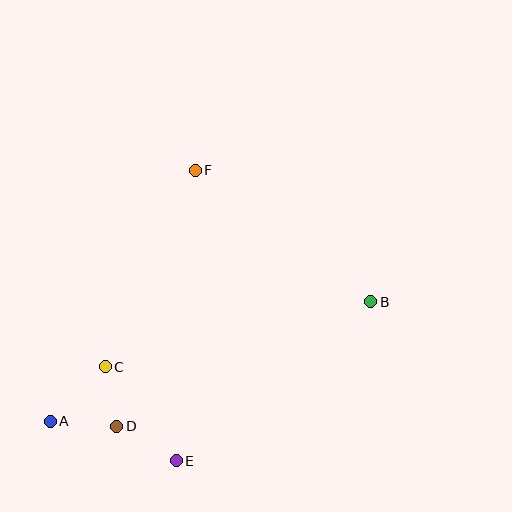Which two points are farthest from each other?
Points A and B are farthest from each other.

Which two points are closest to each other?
Points C and D are closest to each other.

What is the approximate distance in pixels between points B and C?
The distance between B and C is approximately 274 pixels.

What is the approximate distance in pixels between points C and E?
The distance between C and E is approximately 118 pixels.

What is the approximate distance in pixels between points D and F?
The distance between D and F is approximately 267 pixels.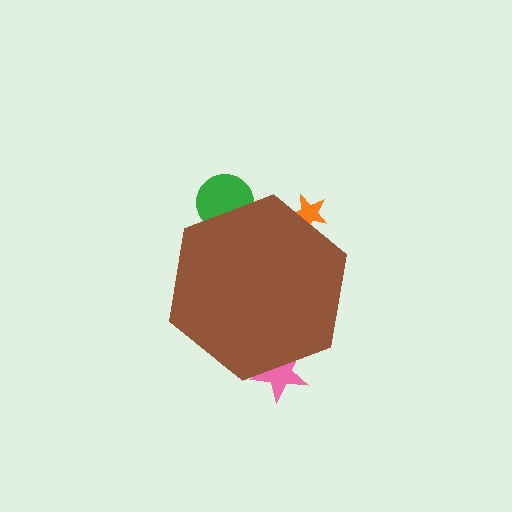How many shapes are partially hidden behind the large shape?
3 shapes are partially hidden.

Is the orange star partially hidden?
Yes, the orange star is partially hidden behind the brown hexagon.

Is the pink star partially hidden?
Yes, the pink star is partially hidden behind the brown hexagon.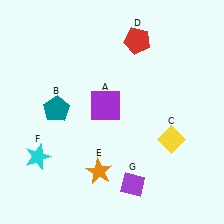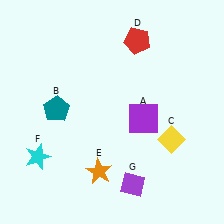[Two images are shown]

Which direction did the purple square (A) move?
The purple square (A) moved right.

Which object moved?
The purple square (A) moved right.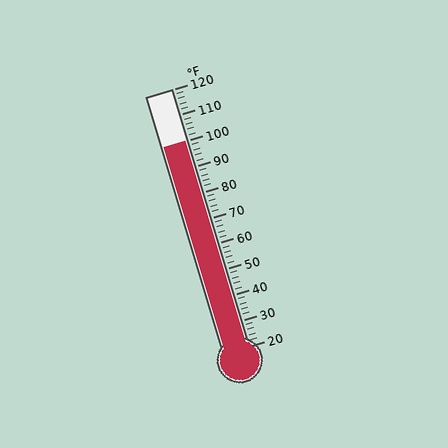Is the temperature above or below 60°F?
The temperature is above 60°F.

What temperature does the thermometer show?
The thermometer shows approximately 100°F.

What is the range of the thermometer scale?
The thermometer scale ranges from 20°F to 120°F.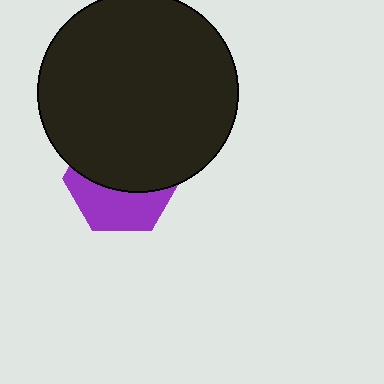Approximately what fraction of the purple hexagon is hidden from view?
Roughly 59% of the purple hexagon is hidden behind the black circle.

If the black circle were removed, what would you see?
You would see the complete purple hexagon.